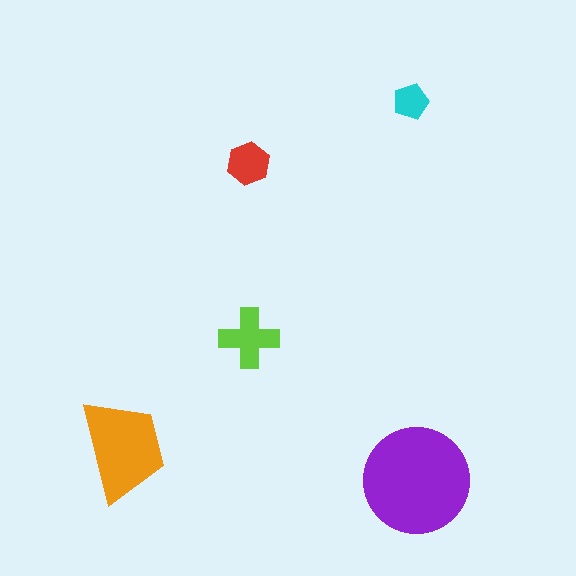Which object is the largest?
The purple circle.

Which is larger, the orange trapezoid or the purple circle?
The purple circle.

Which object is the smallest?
The cyan pentagon.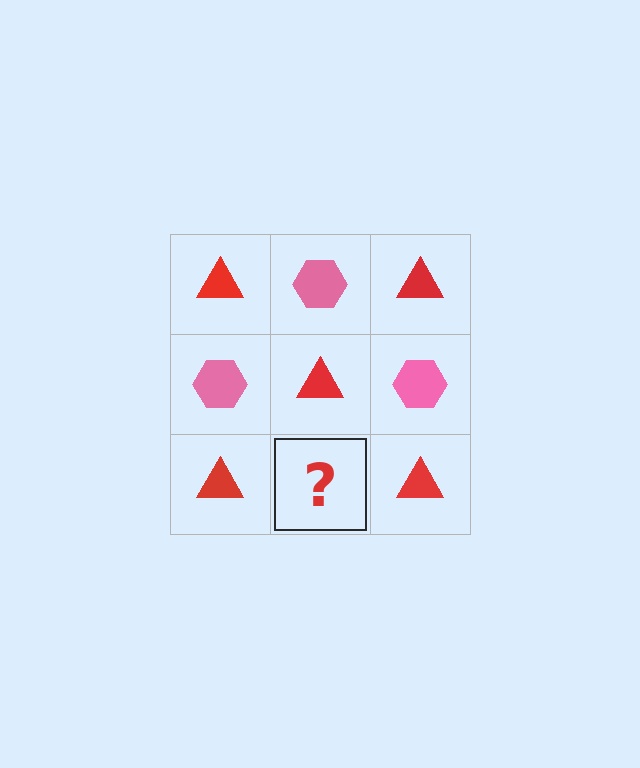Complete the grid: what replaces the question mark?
The question mark should be replaced with a pink hexagon.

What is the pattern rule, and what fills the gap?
The rule is that it alternates red triangle and pink hexagon in a checkerboard pattern. The gap should be filled with a pink hexagon.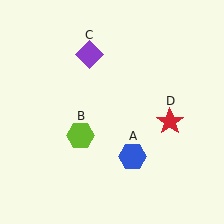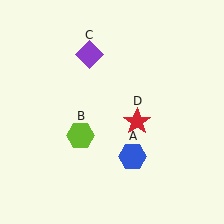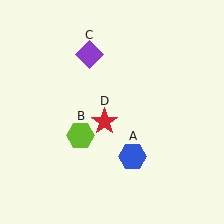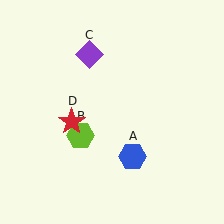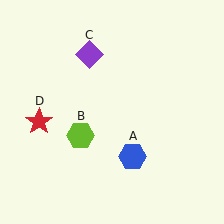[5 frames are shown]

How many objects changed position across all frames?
1 object changed position: red star (object D).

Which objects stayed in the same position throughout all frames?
Blue hexagon (object A) and lime hexagon (object B) and purple diamond (object C) remained stationary.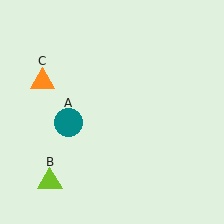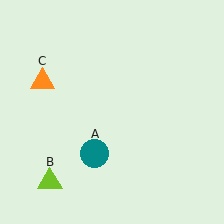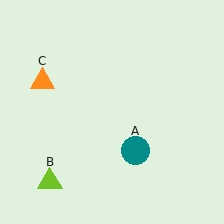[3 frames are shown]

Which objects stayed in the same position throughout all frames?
Lime triangle (object B) and orange triangle (object C) remained stationary.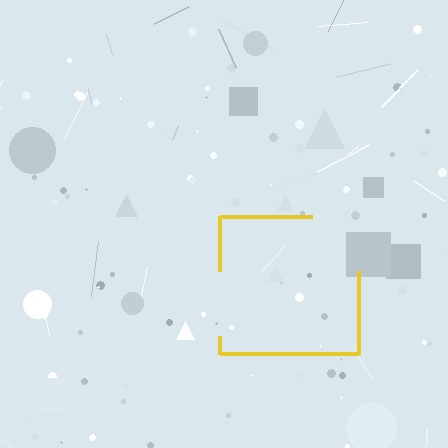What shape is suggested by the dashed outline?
The dashed outline suggests a square.